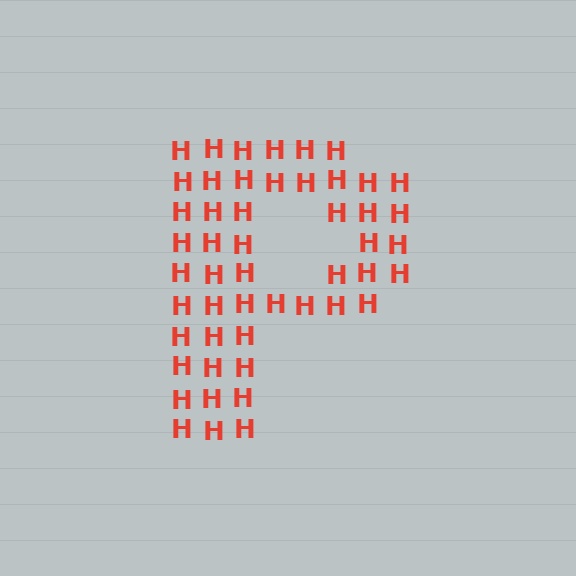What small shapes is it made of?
It is made of small letter H's.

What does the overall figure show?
The overall figure shows the letter P.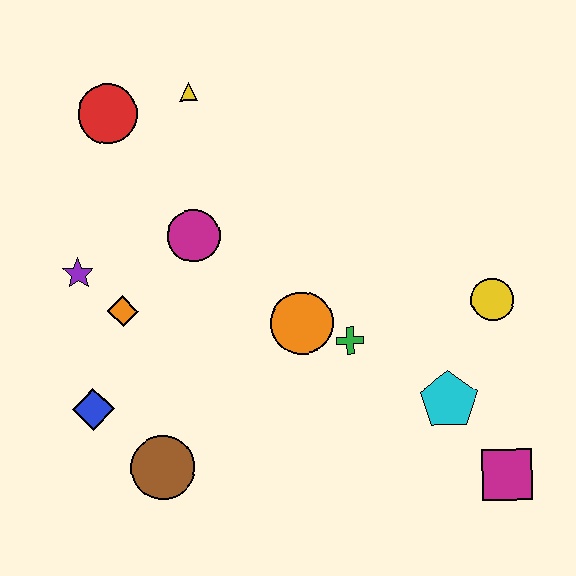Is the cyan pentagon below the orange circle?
Yes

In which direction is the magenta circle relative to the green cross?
The magenta circle is to the left of the green cross.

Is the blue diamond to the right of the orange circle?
No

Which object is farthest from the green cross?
The red circle is farthest from the green cross.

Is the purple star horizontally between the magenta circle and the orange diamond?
No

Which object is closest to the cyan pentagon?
The magenta square is closest to the cyan pentagon.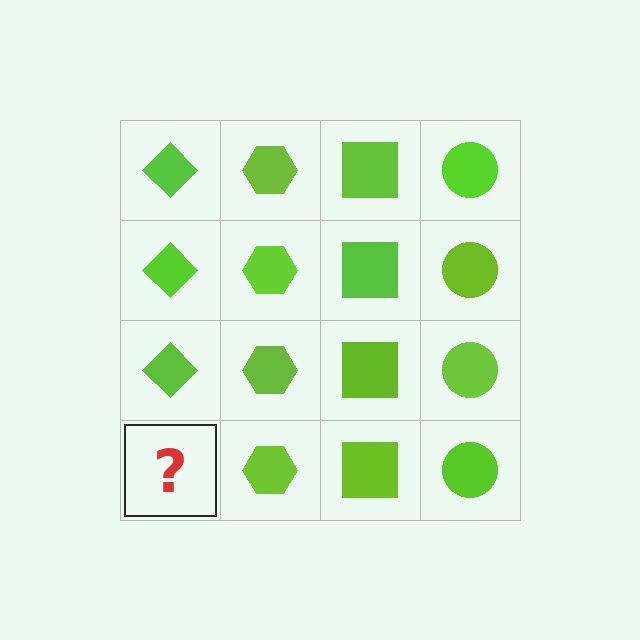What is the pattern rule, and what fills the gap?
The rule is that each column has a consistent shape. The gap should be filled with a lime diamond.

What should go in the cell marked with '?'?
The missing cell should contain a lime diamond.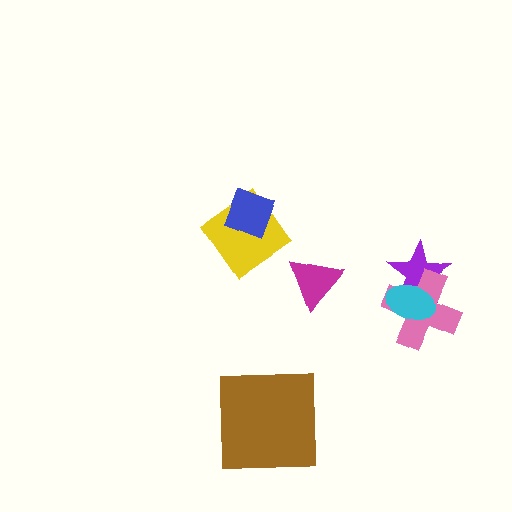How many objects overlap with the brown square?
0 objects overlap with the brown square.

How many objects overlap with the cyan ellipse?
2 objects overlap with the cyan ellipse.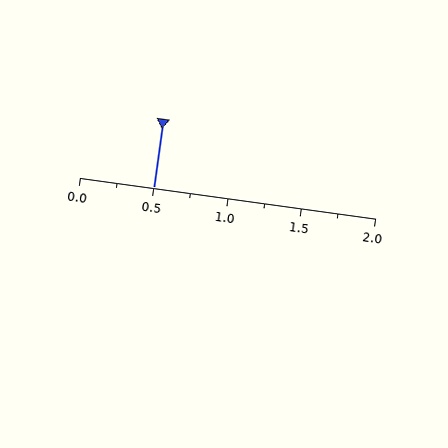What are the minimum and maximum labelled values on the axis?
The axis runs from 0.0 to 2.0.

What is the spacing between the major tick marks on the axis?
The major ticks are spaced 0.5 apart.